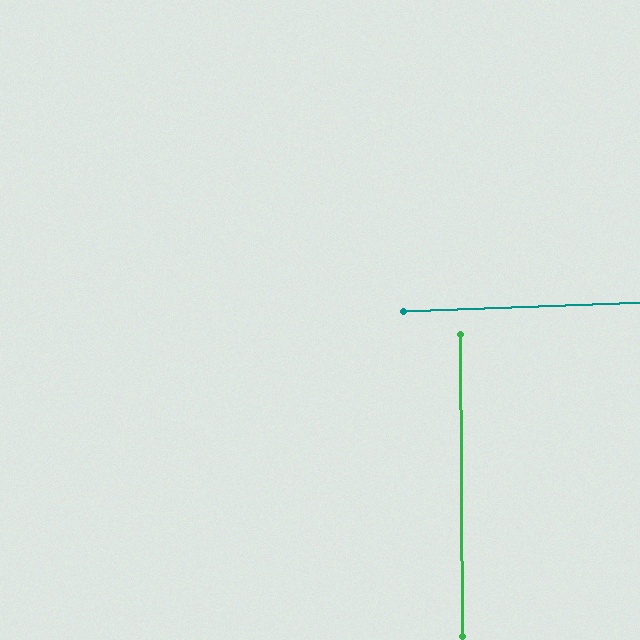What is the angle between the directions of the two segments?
Approximately 88 degrees.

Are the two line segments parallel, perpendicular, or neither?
Perpendicular — they meet at approximately 88°.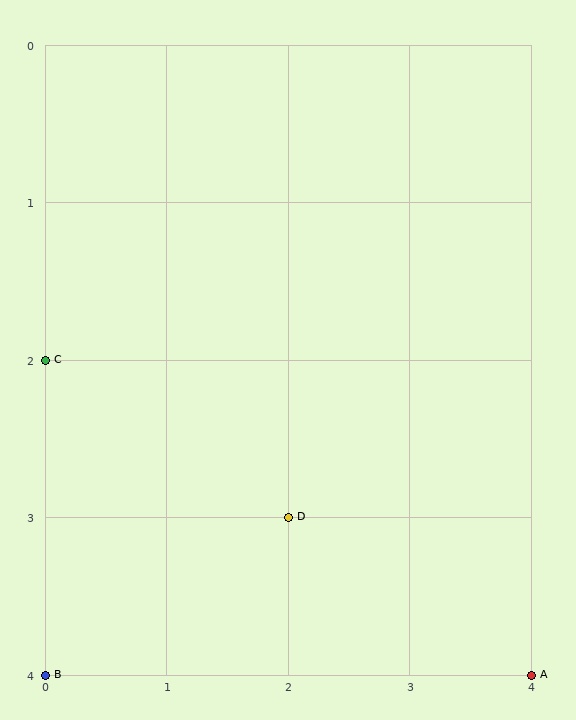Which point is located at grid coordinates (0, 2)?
Point C is at (0, 2).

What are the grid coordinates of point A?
Point A is at grid coordinates (4, 4).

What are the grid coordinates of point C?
Point C is at grid coordinates (0, 2).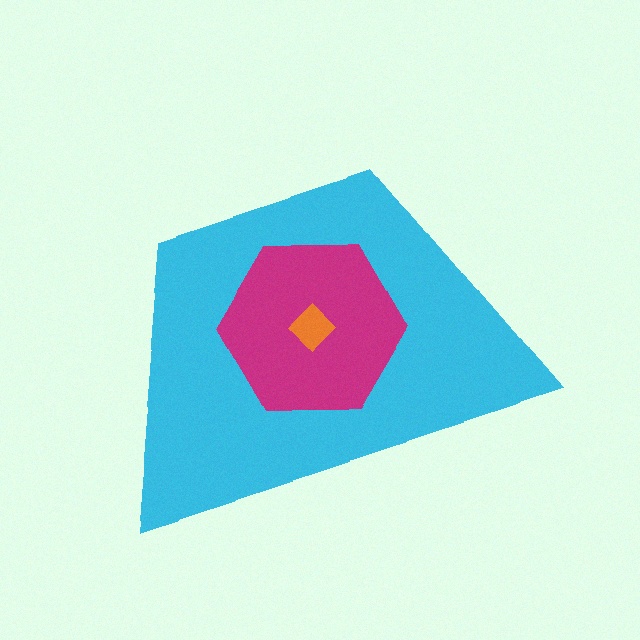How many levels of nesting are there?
3.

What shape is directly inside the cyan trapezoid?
The magenta hexagon.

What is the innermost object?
The orange diamond.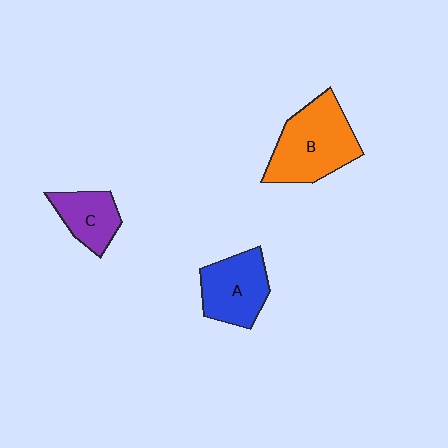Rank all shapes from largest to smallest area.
From largest to smallest: B (orange), A (blue), C (purple).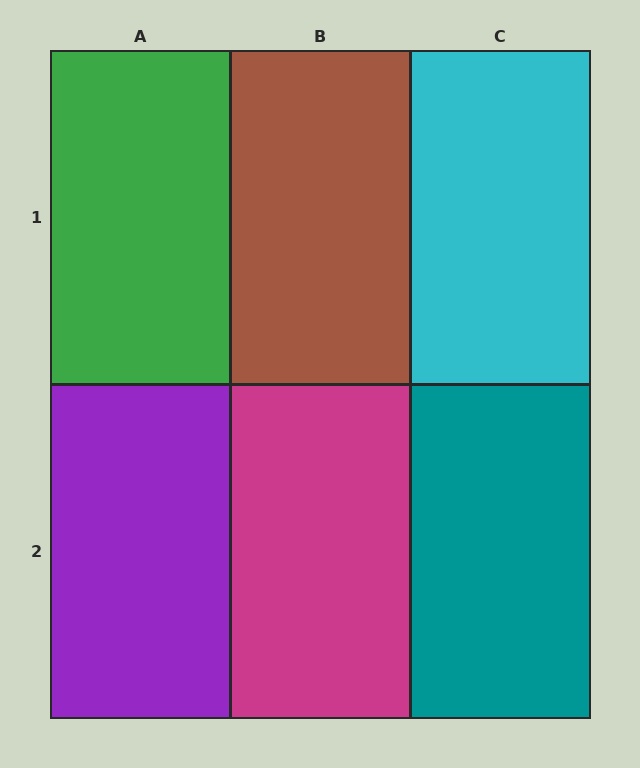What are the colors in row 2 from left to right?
Purple, magenta, teal.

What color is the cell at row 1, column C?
Cyan.